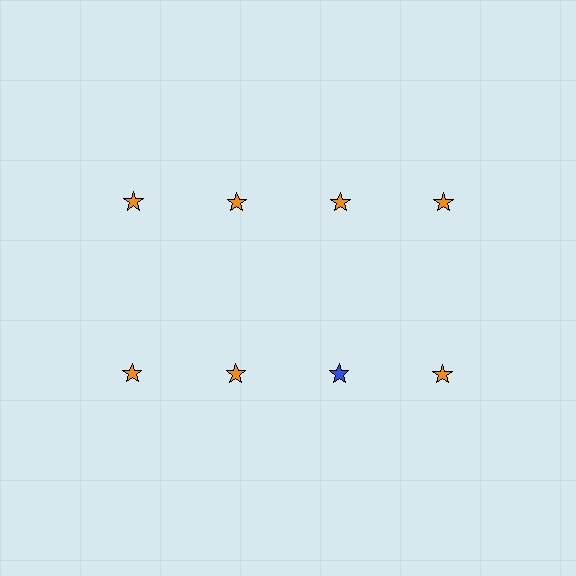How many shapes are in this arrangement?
There are 8 shapes arranged in a grid pattern.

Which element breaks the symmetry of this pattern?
The blue star in the second row, center column breaks the symmetry. All other shapes are orange stars.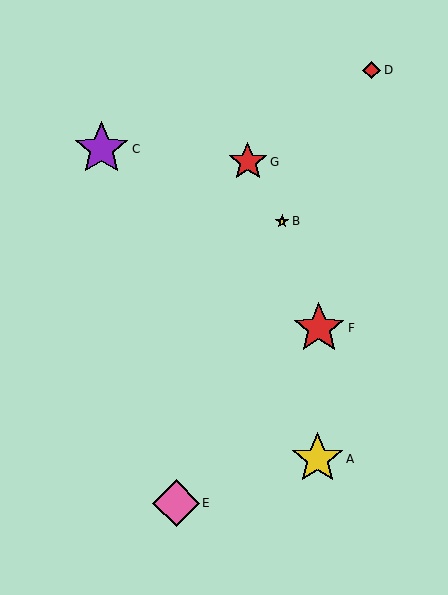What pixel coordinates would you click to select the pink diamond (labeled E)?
Click at (176, 503) to select the pink diamond E.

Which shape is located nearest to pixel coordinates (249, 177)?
The red star (labeled G) at (248, 162) is nearest to that location.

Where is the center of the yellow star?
The center of the yellow star is at (317, 459).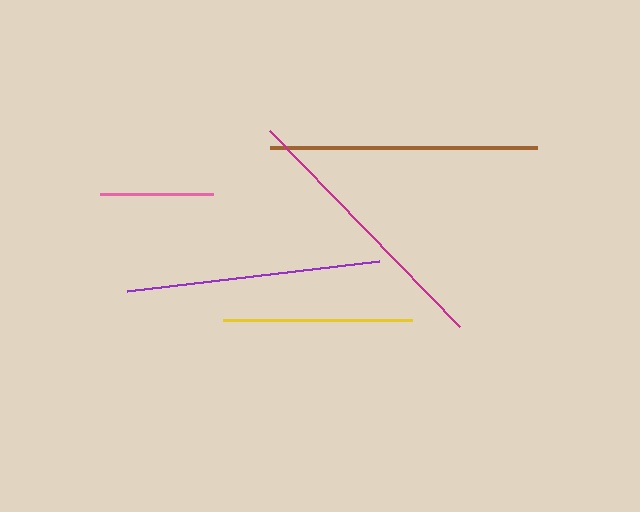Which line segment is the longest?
The magenta line is the longest at approximately 273 pixels.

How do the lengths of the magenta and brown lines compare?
The magenta and brown lines are approximately the same length.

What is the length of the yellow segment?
The yellow segment is approximately 189 pixels long.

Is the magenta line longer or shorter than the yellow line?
The magenta line is longer than the yellow line.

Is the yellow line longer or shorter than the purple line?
The purple line is longer than the yellow line.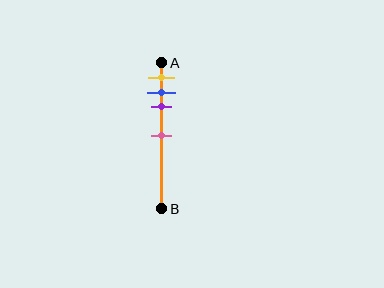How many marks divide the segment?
There are 4 marks dividing the segment.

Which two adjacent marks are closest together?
The blue and purple marks are the closest adjacent pair.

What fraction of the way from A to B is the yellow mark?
The yellow mark is approximately 10% (0.1) of the way from A to B.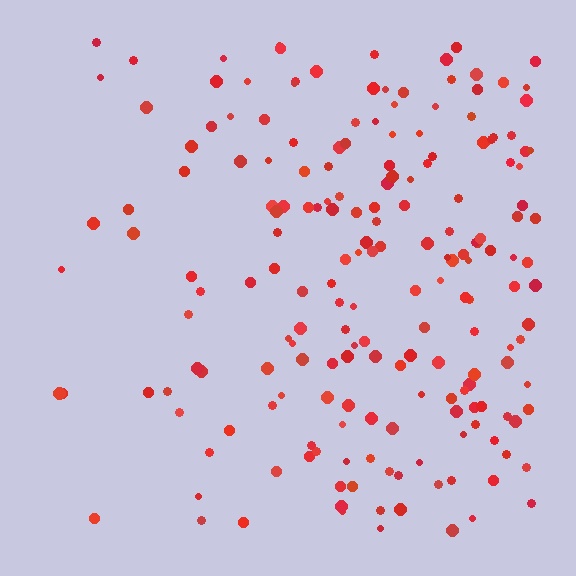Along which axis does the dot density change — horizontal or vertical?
Horizontal.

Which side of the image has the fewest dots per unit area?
The left.